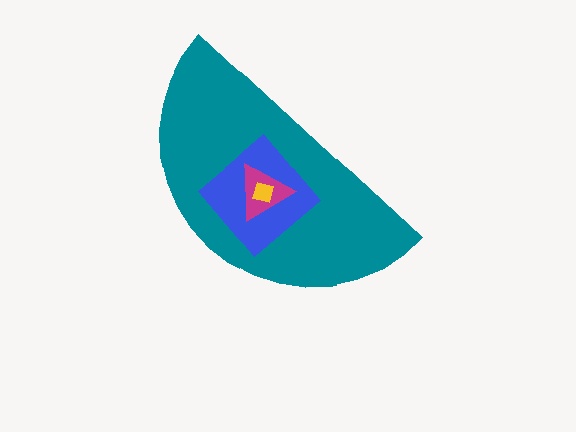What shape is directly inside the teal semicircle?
The blue diamond.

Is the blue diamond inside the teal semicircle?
Yes.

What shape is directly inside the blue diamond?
The magenta triangle.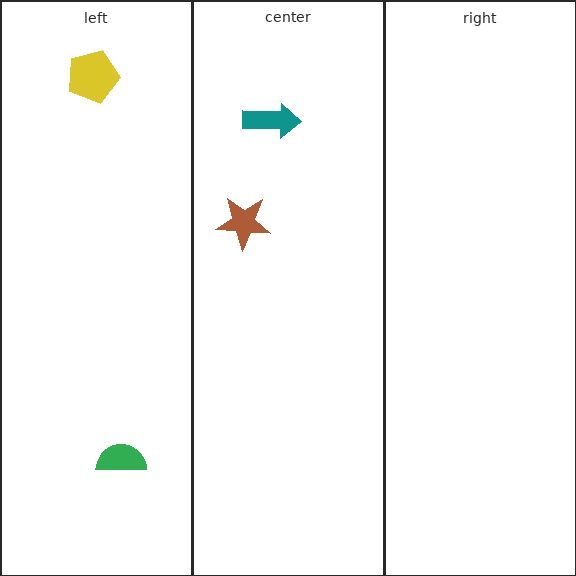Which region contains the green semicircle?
The left region.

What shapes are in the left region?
The yellow pentagon, the green semicircle.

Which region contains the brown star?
The center region.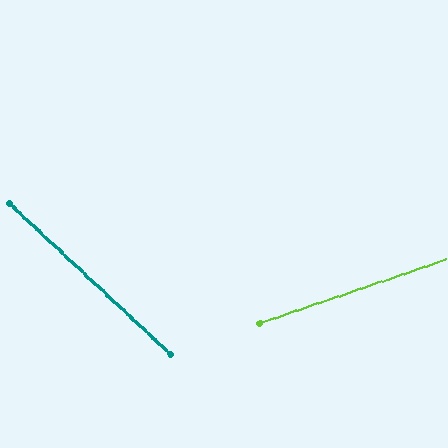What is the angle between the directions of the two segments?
Approximately 62 degrees.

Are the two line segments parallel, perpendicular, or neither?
Neither parallel nor perpendicular — they differ by about 62°.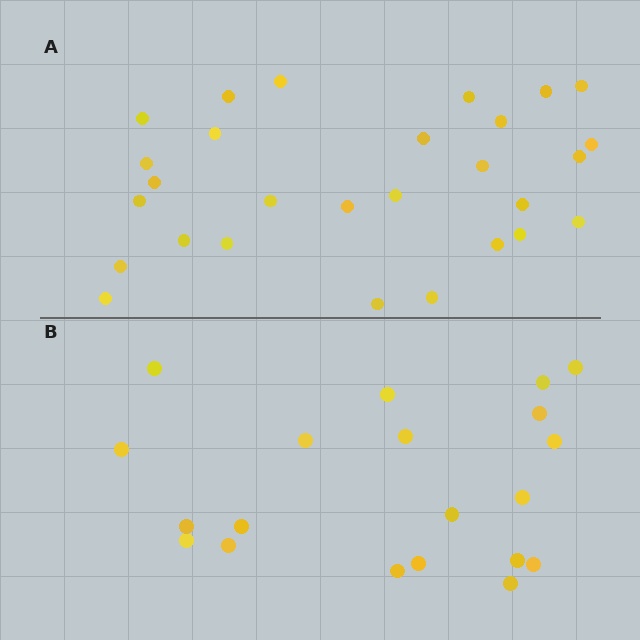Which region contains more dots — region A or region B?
Region A (the top region) has more dots.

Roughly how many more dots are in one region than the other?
Region A has roughly 8 or so more dots than region B.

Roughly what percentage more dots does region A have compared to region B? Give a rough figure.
About 40% more.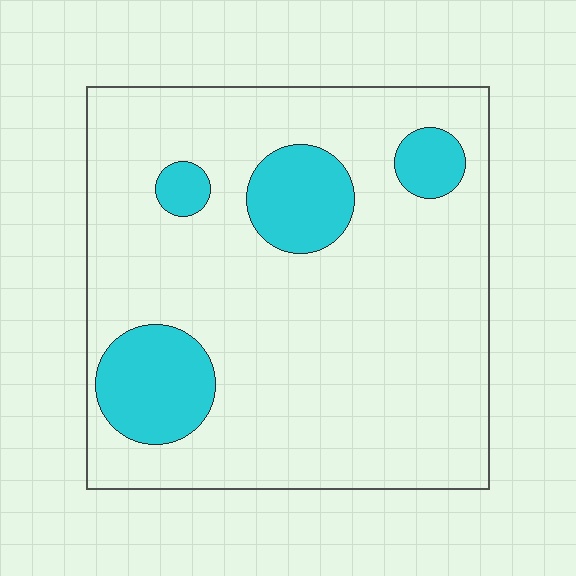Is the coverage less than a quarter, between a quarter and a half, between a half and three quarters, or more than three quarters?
Less than a quarter.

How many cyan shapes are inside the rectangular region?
4.